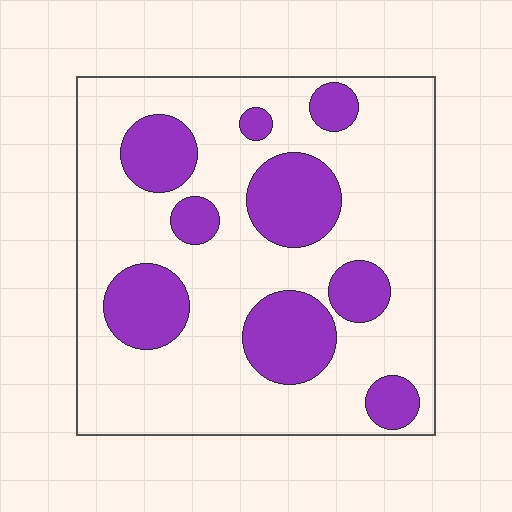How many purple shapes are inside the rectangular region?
9.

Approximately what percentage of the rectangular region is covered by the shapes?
Approximately 25%.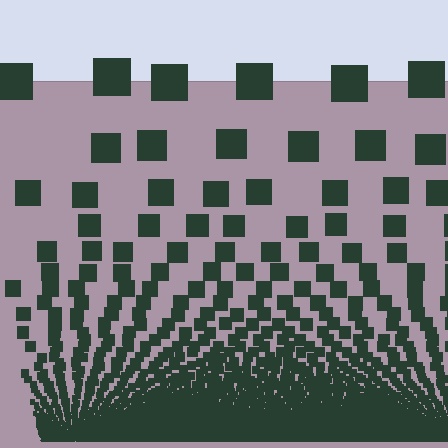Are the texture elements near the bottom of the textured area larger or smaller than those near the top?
Smaller. The gradient is inverted — elements near the bottom are smaller and denser.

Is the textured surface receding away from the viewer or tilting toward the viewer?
The surface appears to tilt toward the viewer. Texture elements get larger and sparser toward the top.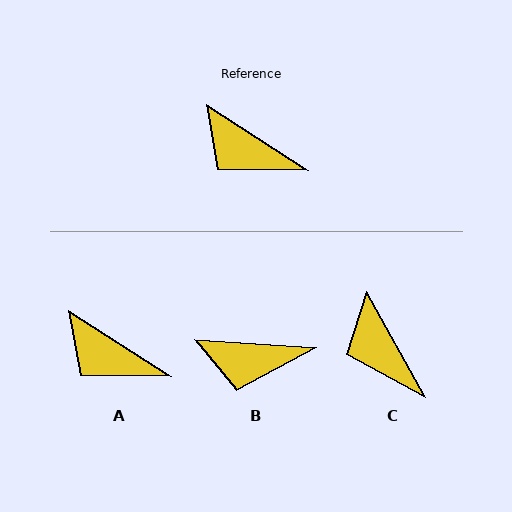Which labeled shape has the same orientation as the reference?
A.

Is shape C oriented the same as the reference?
No, it is off by about 28 degrees.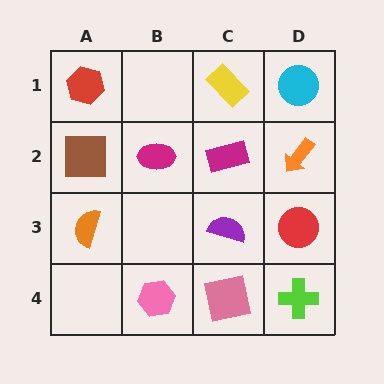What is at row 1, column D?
A cyan circle.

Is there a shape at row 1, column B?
No, that cell is empty.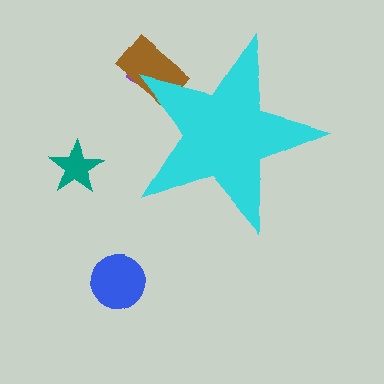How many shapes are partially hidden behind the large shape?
2 shapes are partially hidden.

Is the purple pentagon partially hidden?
Yes, the purple pentagon is partially hidden behind the cyan star.